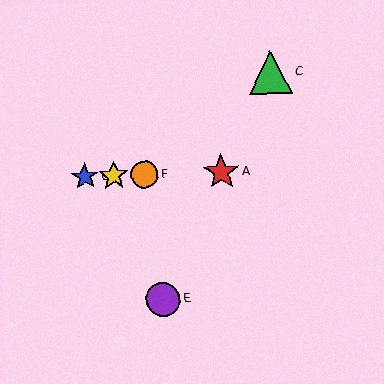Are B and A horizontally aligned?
Yes, both are at y≈177.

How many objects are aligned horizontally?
4 objects (A, B, D, F) are aligned horizontally.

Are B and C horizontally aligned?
No, B is at y≈177 and C is at y≈72.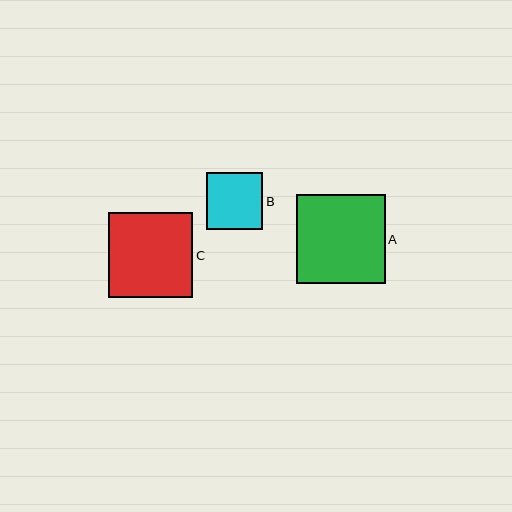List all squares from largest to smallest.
From largest to smallest: A, C, B.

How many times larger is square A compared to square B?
Square A is approximately 1.6 times the size of square B.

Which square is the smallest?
Square B is the smallest with a size of approximately 56 pixels.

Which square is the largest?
Square A is the largest with a size of approximately 89 pixels.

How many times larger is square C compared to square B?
Square C is approximately 1.5 times the size of square B.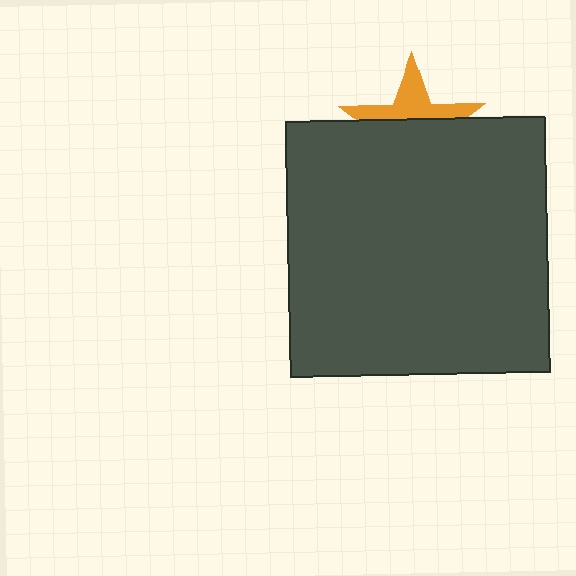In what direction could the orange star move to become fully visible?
The orange star could move up. That would shift it out from behind the dark gray rectangle entirely.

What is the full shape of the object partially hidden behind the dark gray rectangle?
The partially hidden object is an orange star.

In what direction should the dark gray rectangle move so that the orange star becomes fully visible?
The dark gray rectangle should move down. That is the shortest direction to clear the overlap and leave the orange star fully visible.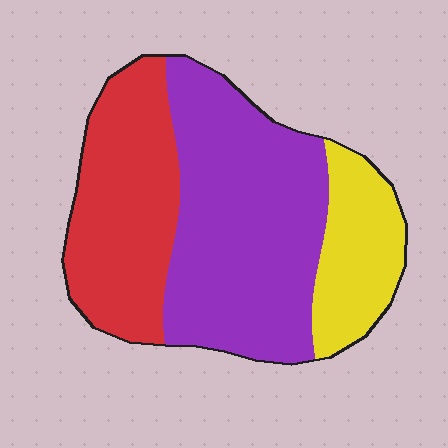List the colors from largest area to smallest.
From largest to smallest: purple, red, yellow.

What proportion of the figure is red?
Red takes up about one third (1/3) of the figure.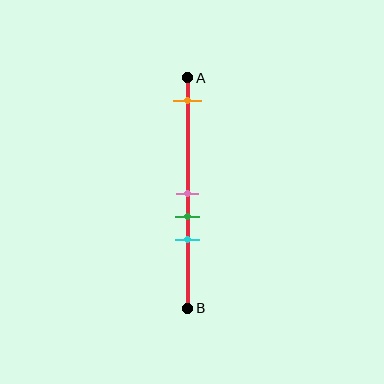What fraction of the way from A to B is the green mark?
The green mark is approximately 60% (0.6) of the way from A to B.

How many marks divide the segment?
There are 4 marks dividing the segment.